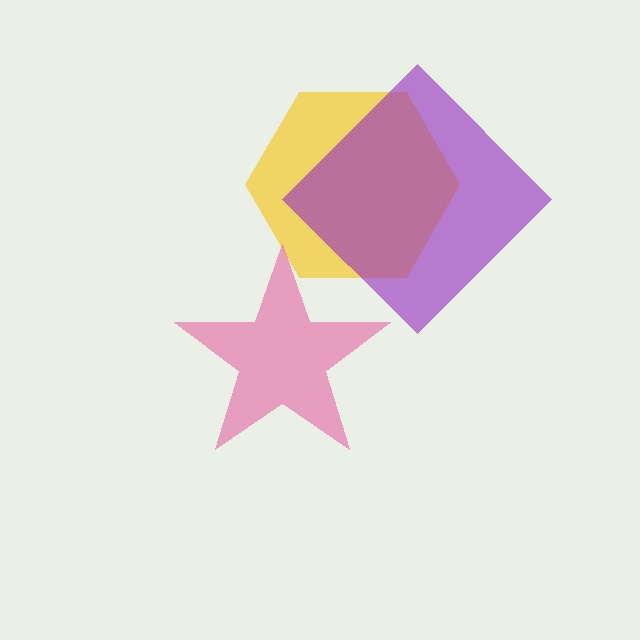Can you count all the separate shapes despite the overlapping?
Yes, there are 3 separate shapes.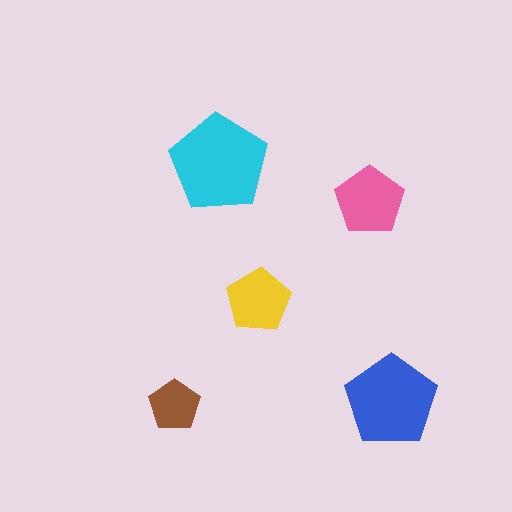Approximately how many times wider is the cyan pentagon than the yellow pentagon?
About 1.5 times wider.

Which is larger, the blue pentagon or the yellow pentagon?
The blue one.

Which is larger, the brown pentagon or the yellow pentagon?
The yellow one.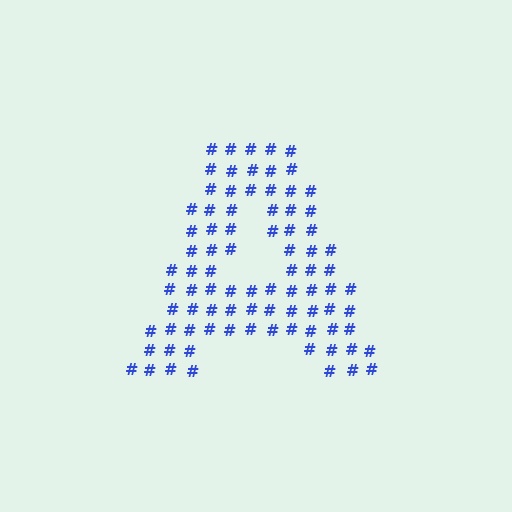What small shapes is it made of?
It is made of small hash symbols.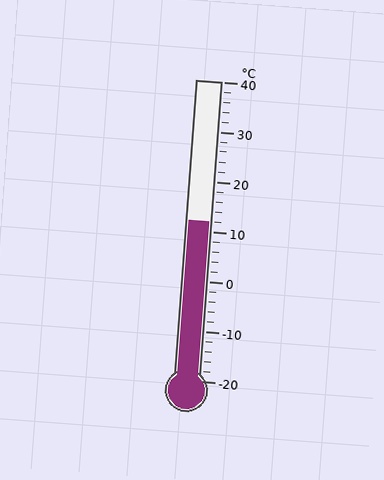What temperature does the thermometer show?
The thermometer shows approximately 12°C.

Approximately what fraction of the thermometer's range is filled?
The thermometer is filled to approximately 55% of its range.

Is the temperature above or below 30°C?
The temperature is below 30°C.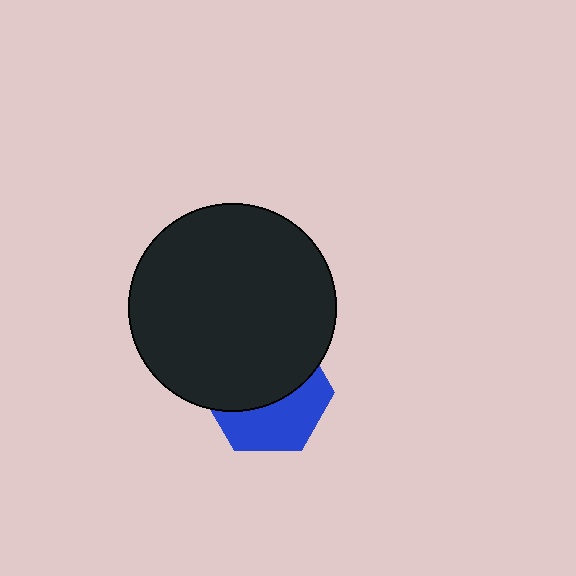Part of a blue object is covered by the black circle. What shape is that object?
It is a hexagon.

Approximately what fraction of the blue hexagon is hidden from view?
Roughly 57% of the blue hexagon is hidden behind the black circle.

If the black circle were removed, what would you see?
You would see the complete blue hexagon.